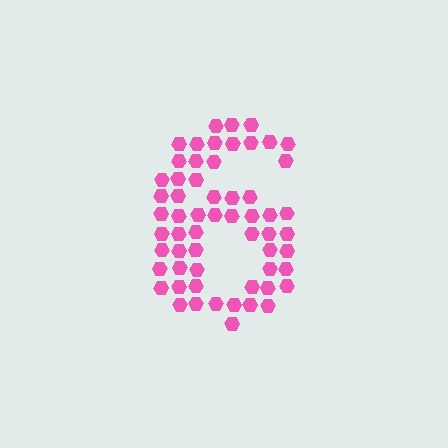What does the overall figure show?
The overall figure shows the digit 6.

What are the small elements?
The small elements are hexagons.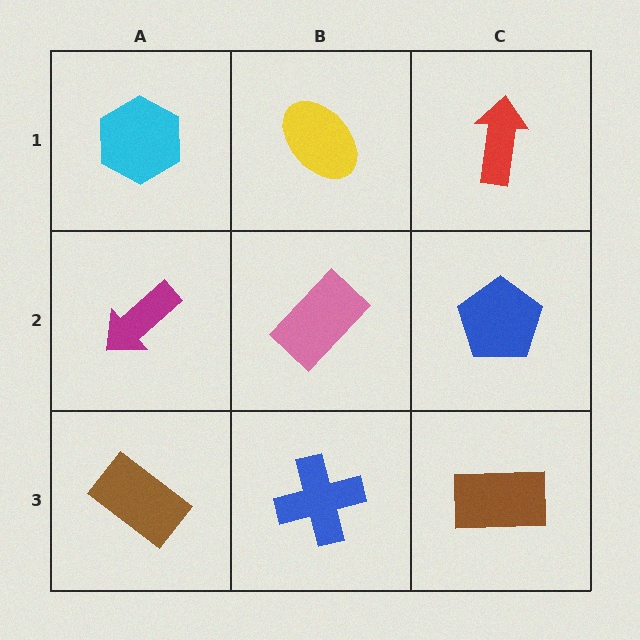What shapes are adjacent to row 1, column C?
A blue pentagon (row 2, column C), a yellow ellipse (row 1, column B).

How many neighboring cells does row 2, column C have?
3.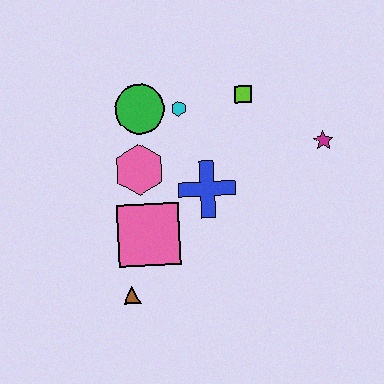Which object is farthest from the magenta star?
The brown triangle is farthest from the magenta star.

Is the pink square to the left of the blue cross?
Yes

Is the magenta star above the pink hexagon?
Yes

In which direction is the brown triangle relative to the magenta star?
The brown triangle is to the left of the magenta star.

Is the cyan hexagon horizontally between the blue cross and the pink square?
Yes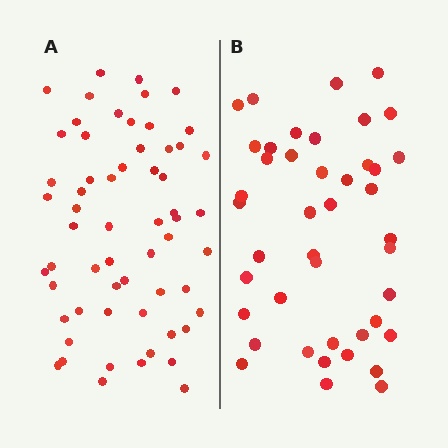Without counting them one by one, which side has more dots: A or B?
Region A (the left region) has more dots.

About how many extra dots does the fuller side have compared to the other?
Region A has approximately 15 more dots than region B.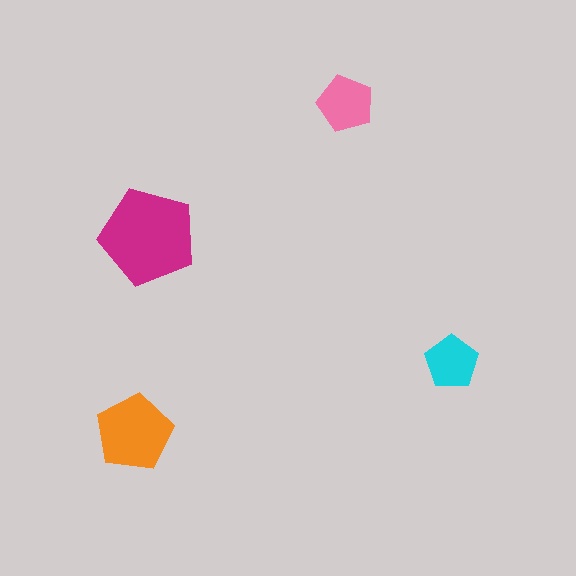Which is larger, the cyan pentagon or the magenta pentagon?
The magenta one.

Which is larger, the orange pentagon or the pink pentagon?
The orange one.